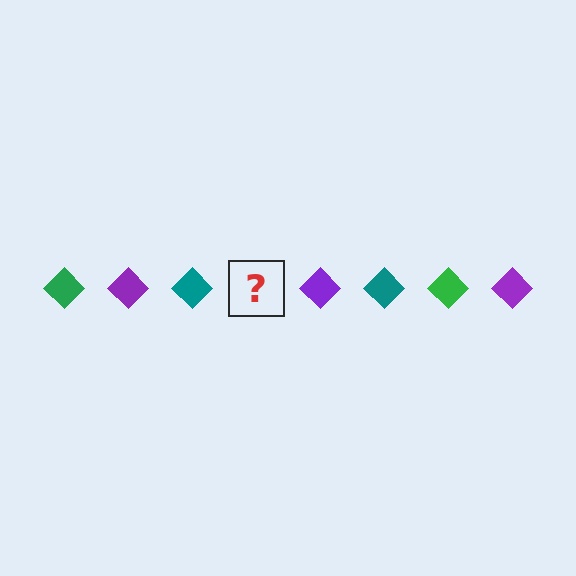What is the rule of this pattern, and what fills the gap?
The rule is that the pattern cycles through green, purple, teal diamonds. The gap should be filled with a green diamond.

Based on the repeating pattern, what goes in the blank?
The blank should be a green diamond.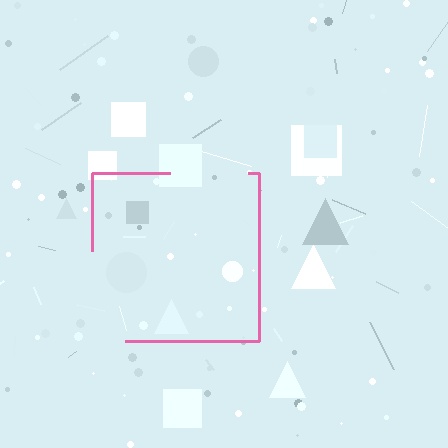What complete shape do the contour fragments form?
The contour fragments form a square.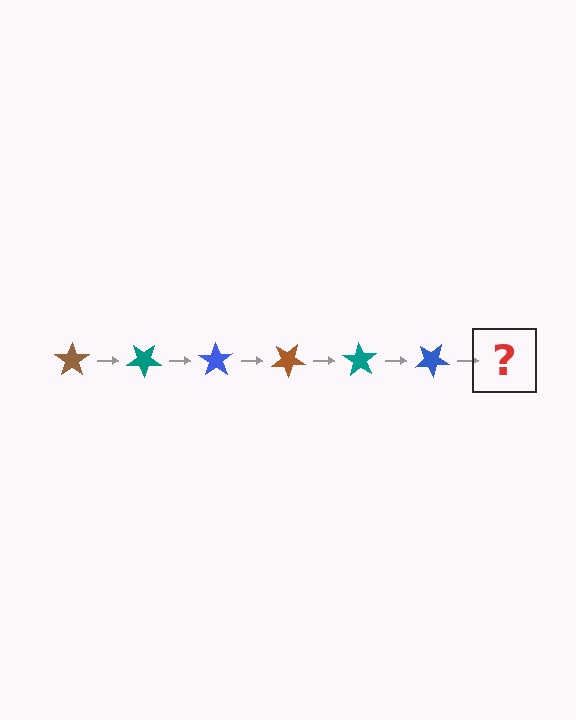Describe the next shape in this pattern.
It should be a brown star, rotated 210 degrees from the start.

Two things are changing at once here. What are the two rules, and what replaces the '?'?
The two rules are that it rotates 35 degrees each step and the color cycles through brown, teal, and blue. The '?' should be a brown star, rotated 210 degrees from the start.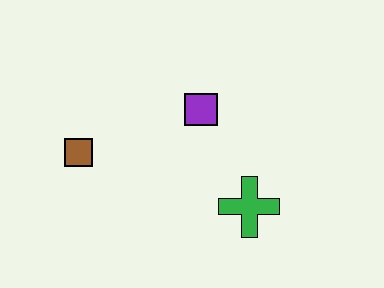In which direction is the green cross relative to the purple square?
The green cross is below the purple square.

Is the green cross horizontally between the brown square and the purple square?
No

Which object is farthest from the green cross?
The brown square is farthest from the green cross.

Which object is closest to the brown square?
The purple square is closest to the brown square.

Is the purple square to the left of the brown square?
No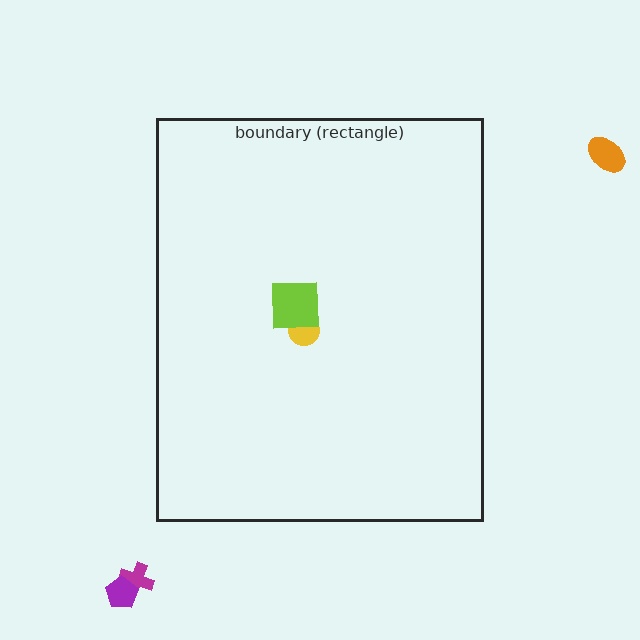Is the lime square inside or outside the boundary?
Inside.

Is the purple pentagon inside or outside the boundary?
Outside.